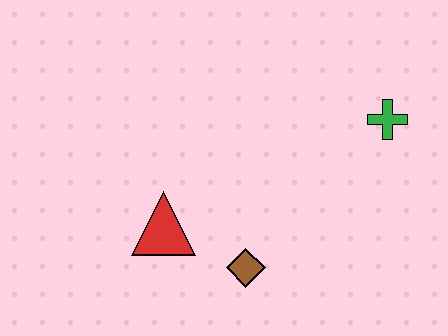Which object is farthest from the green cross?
The red triangle is farthest from the green cross.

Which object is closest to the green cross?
The brown diamond is closest to the green cross.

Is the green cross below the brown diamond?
No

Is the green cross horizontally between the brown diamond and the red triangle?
No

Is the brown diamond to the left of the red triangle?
No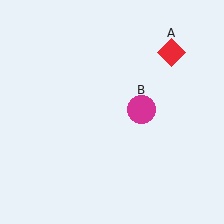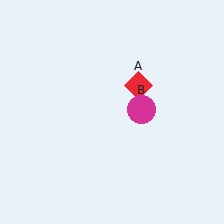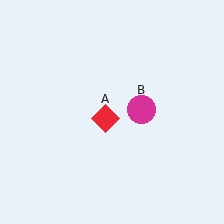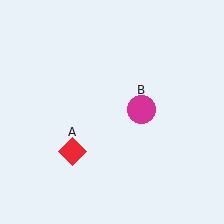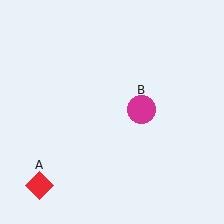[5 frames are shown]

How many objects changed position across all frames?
1 object changed position: red diamond (object A).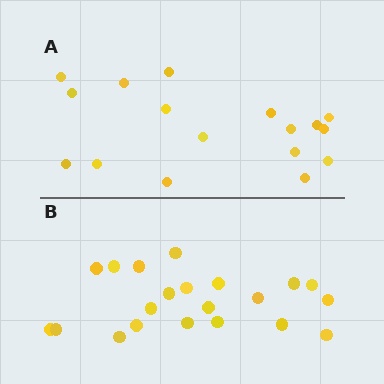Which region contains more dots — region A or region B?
Region B (the bottom region) has more dots.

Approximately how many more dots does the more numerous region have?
Region B has about 4 more dots than region A.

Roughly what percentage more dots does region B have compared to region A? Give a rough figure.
About 25% more.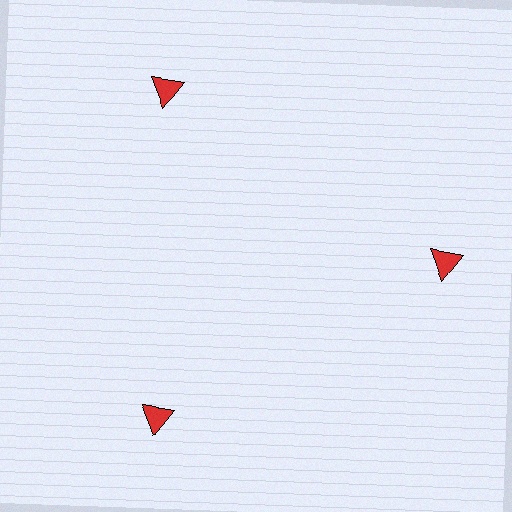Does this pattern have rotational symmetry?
Yes, this pattern has 3-fold rotational symmetry. It looks the same after rotating 120 degrees around the center.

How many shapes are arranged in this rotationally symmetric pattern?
There are 3 shapes, arranged in 3 groups of 1.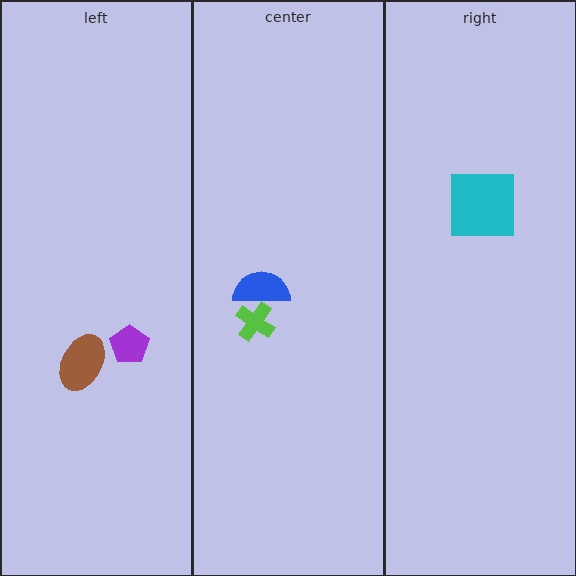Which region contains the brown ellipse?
The left region.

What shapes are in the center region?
The blue semicircle, the lime cross.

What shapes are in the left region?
The purple pentagon, the brown ellipse.